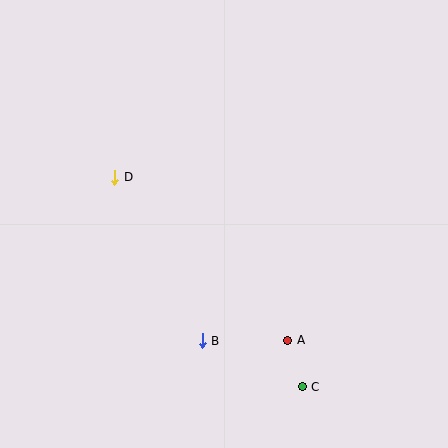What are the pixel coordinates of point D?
Point D is at (115, 177).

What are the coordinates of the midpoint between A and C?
The midpoint between A and C is at (295, 363).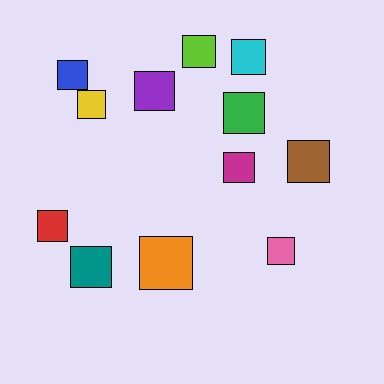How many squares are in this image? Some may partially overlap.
There are 12 squares.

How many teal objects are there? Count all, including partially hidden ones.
There is 1 teal object.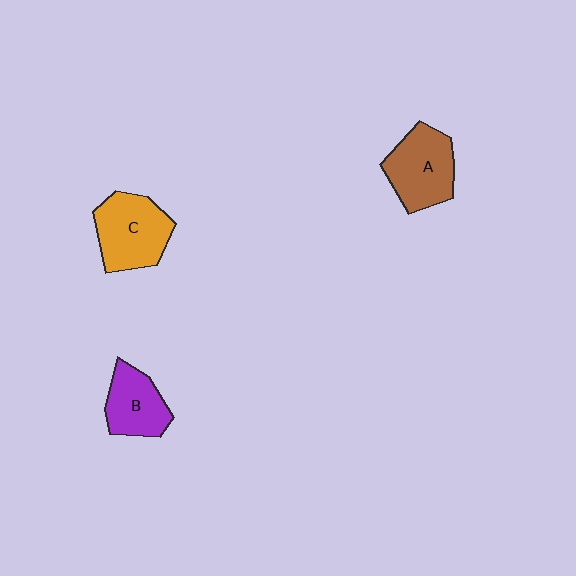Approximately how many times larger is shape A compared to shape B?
Approximately 1.3 times.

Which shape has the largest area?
Shape C (orange).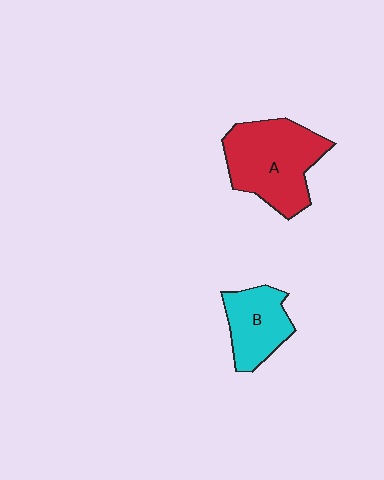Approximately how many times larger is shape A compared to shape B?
Approximately 1.7 times.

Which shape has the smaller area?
Shape B (cyan).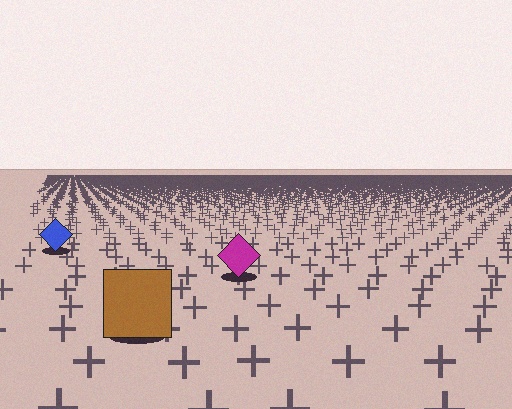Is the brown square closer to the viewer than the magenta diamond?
Yes. The brown square is closer — you can tell from the texture gradient: the ground texture is coarser near it.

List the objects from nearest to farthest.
From nearest to farthest: the brown square, the magenta diamond, the blue diamond.